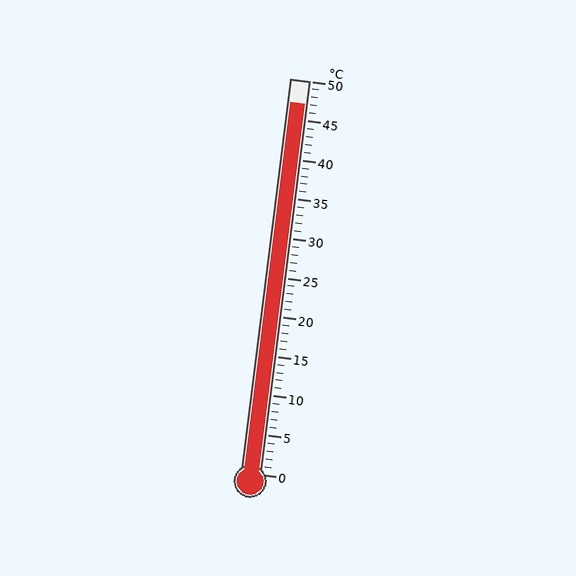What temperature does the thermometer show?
The thermometer shows approximately 47°C.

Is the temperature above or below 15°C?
The temperature is above 15°C.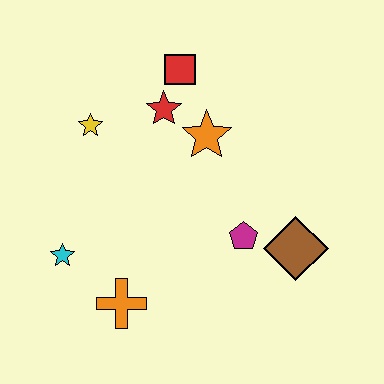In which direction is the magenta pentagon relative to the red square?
The magenta pentagon is below the red square.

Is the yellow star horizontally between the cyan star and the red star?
Yes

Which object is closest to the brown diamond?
The magenta pentagon is closest to the brown diamond.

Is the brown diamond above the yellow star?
No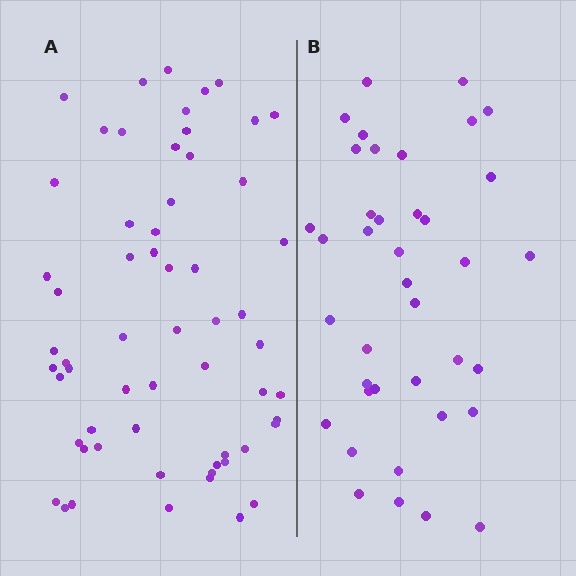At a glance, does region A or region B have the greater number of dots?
Region A (the left region) has more dots.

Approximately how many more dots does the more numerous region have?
Region A has approximately 20 more dots than region B.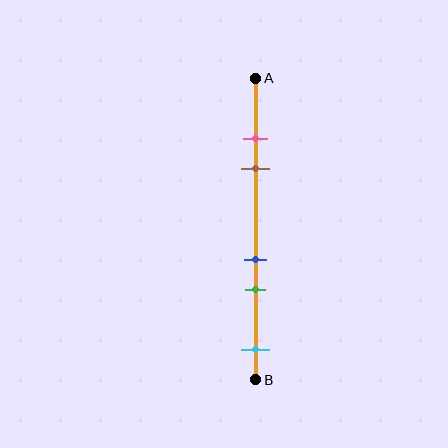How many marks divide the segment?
There are 5 marks dividing the segment.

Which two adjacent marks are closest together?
The pink and brown marks are the closest adjacent pair.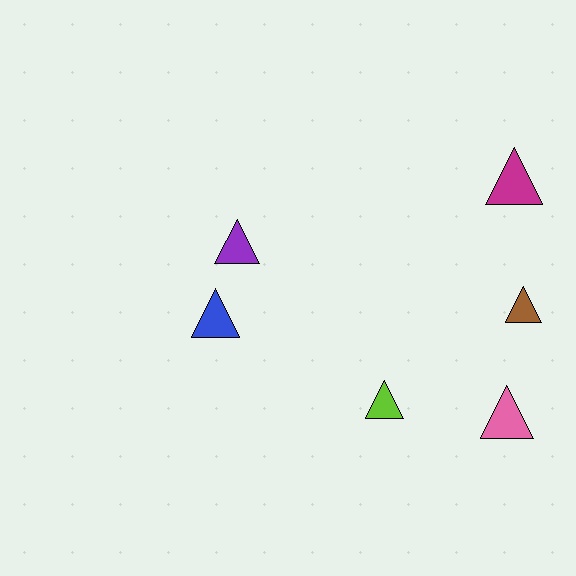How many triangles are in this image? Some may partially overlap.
There are 6 triangles.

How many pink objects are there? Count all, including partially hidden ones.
There is 1 pink object.